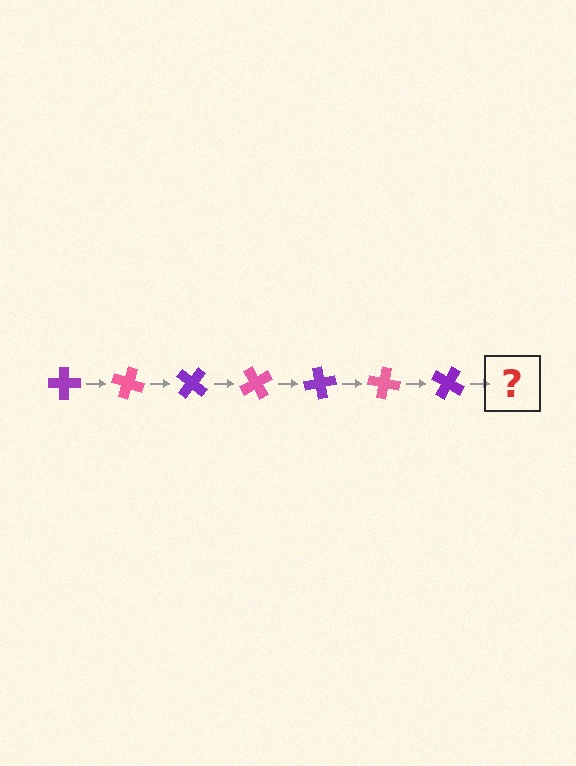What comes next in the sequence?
The next element should be a pink cross, rotated 140 degrees from the start.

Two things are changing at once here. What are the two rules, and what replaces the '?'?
The two rules are that it rotates 20 degrees each step and the color cycles through purple and pink. The '?' should be a pink cross, rotated 140 degrees from the start.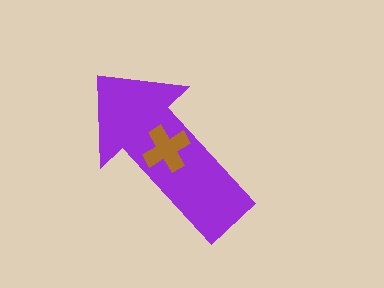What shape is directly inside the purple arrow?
The brown cross.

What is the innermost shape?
The brown cross.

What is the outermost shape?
The purple arrow.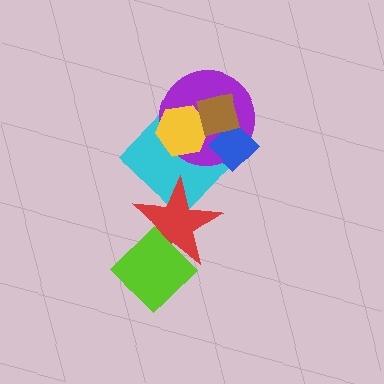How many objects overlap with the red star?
2 objects overlap with the red star.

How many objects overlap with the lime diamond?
1 object overlaps with the lime diamond.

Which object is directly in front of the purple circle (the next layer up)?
The blue diamond is directly in front of the purple circle.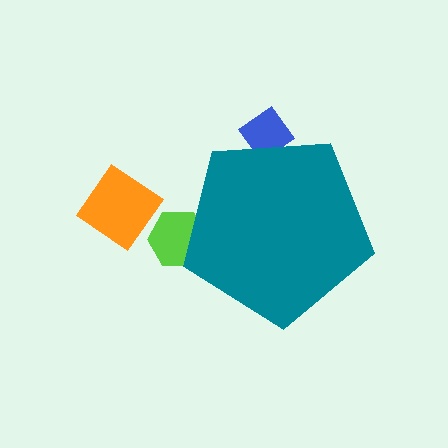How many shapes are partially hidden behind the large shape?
2 shapes are partially hidden.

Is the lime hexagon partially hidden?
Yes, the lime hexagon is partially hidden behind the teal pentagon.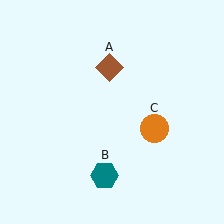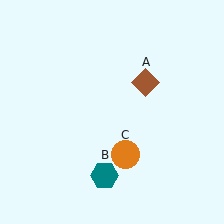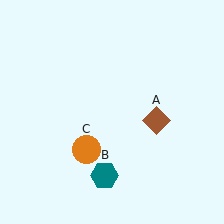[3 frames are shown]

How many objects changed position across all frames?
2 objects changed position: brown diamond (object A), orange circle (object C).